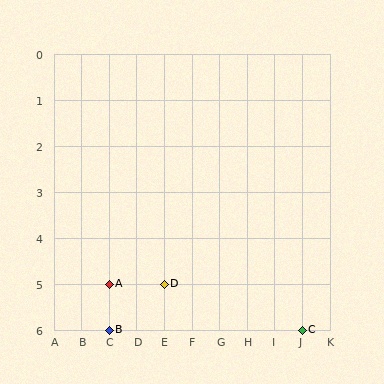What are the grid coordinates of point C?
Point C is at grid coordinates (J, 6).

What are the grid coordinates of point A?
Point A is at grid coordinates (C, 5).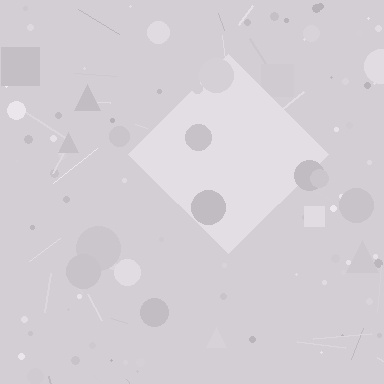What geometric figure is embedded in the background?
A diamond is embedded in the background.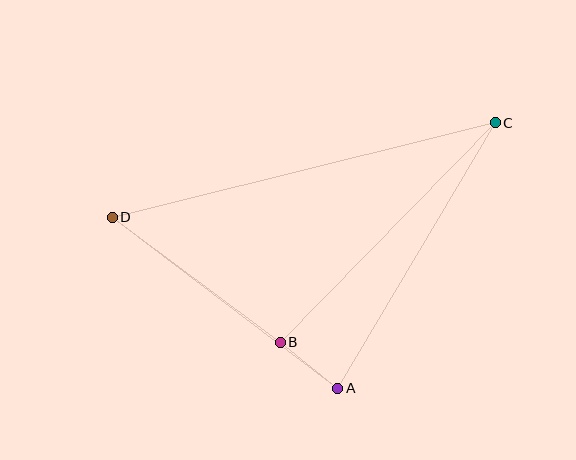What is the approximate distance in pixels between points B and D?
The distance between B and D is approximately 209 pixels.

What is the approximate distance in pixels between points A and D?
The distance between A and D is approximately 283 pixels.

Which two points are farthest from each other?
Points C and D are farthest from each other.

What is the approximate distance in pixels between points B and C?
The distance between B and C is approximately 307 pixels.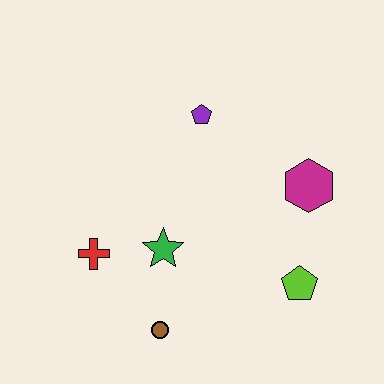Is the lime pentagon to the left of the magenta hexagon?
Yes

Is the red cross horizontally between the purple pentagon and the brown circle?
No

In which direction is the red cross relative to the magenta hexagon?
The red cross is to the left of the magenta hexagon.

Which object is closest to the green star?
The red cross is closest to the green star.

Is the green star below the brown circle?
No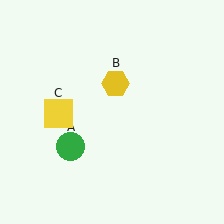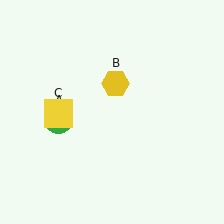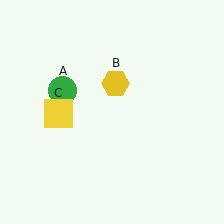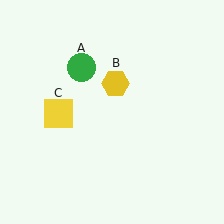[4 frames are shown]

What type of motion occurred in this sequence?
The green circle (object A) rotated clockwise around the center of the scene.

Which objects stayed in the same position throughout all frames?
Yellow hexagon (object B) and yellow square (object C) remained stationary.